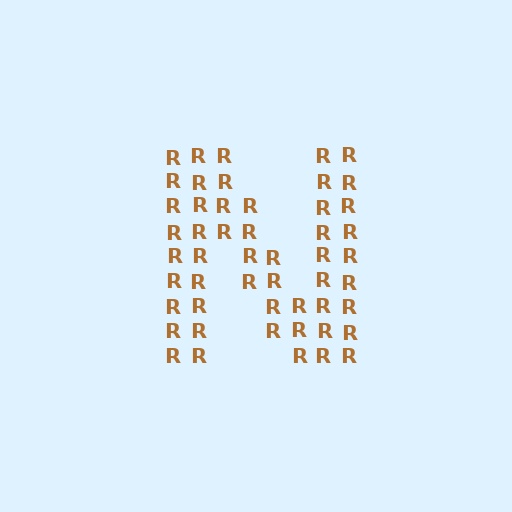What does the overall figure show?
The overall figure shows the letter N.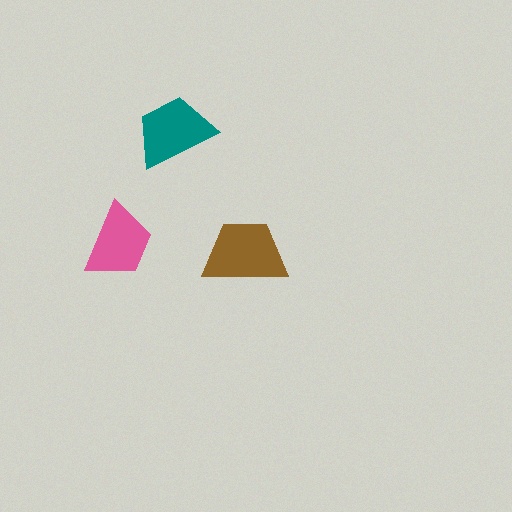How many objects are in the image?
There are 3 objects in the image.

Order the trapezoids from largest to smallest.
the brown one, the teal one, the pink one.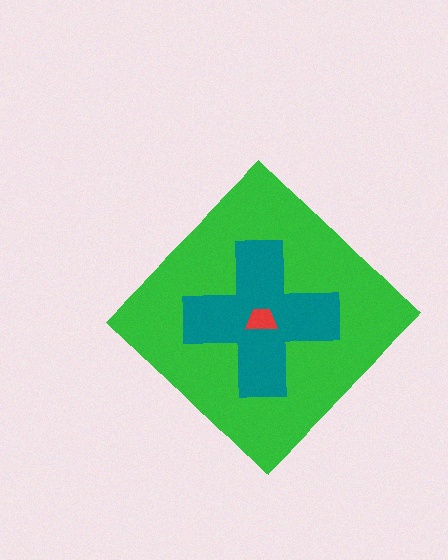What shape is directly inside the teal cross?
The red trapezoid.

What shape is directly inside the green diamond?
The teal cross.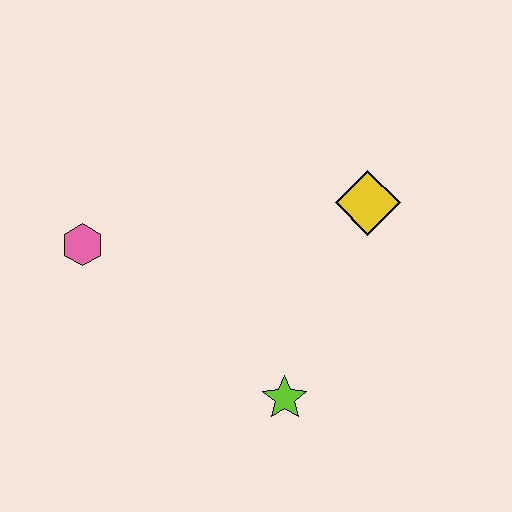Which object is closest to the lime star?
The yellow diamond is closest to the lime star.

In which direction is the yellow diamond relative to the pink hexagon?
The yellow diamond is to the right of the pink hexagon.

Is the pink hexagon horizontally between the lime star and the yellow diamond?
No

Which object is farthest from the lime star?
The pink hexagon is farthest from the lime star.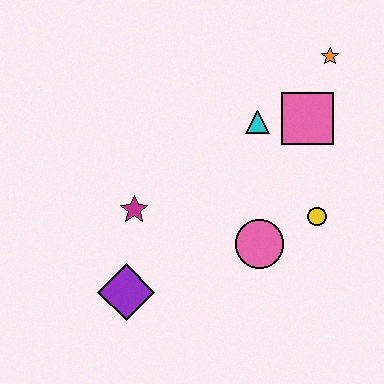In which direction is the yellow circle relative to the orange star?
The yellow circle is below the orange star.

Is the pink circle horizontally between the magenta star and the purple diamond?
No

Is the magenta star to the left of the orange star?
Yes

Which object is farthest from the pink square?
The purple diamond is farthest from the pink square.